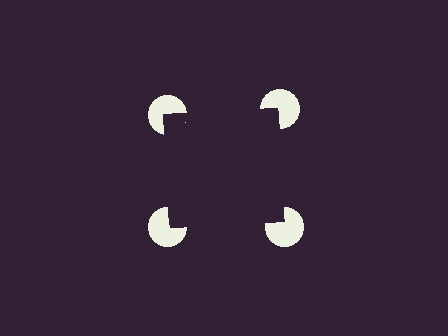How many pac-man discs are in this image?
There are 4 — one at each vertex of the illusory square.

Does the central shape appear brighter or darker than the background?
It typically appears slightly darker than the background, even though no actual brightness change is drawn.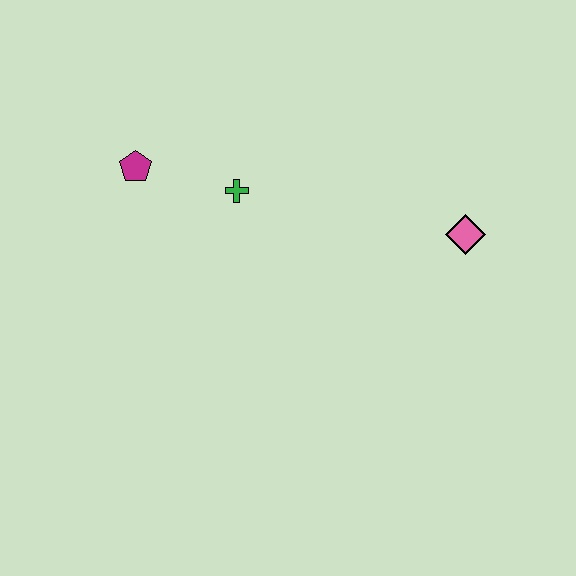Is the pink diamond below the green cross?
Yes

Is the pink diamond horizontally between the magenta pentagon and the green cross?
No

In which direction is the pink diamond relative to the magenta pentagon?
The pink diamond is to the right of the magenta pentagon.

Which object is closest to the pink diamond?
The green cross is closest to the pink diamond.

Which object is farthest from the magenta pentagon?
The pink diamond is farthest from the magenta pentagon.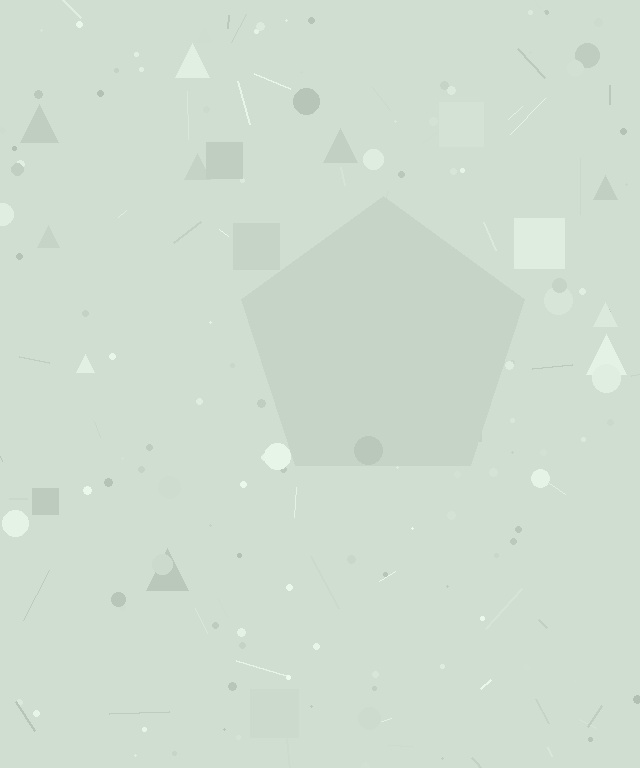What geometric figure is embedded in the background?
A pentagon is embedded in the background.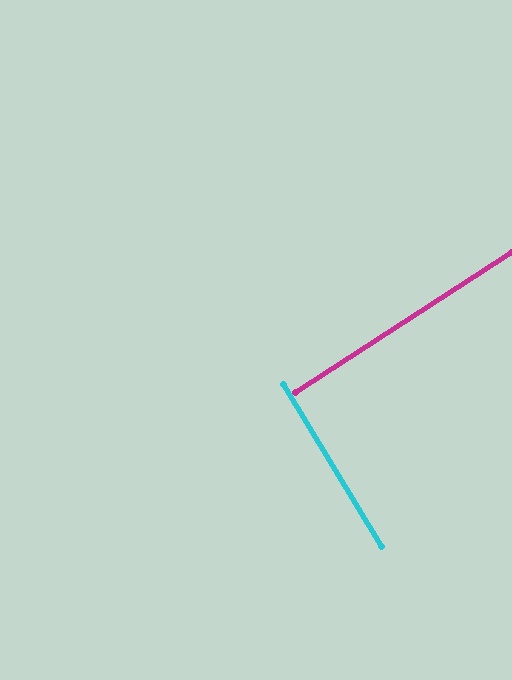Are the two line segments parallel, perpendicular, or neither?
Perpendicular — they meet at approximately 88°.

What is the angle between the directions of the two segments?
Approximately 88 degrees.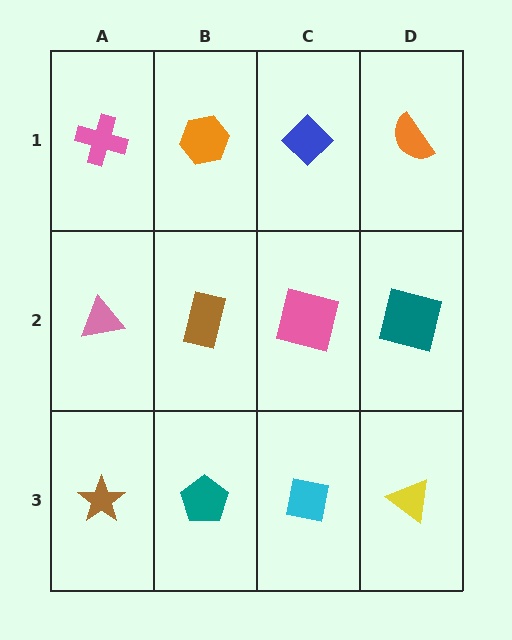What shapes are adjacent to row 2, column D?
An orange semicircle (row 1, column D), a yellow triangle (row 3, column D), a pink square (row 2, column C).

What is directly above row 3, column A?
A pink triangle.